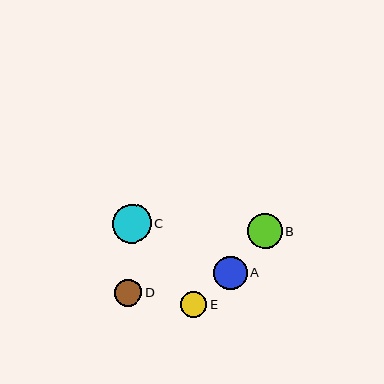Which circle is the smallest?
Circle E is the smallest with a size of approximately 26 pixels.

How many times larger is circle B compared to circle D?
Circle B is approximately 1.3 times the size of circle D.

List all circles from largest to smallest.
From largest to smallest: C, B, A, D, E.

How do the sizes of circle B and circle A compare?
Circle B and circle A are approximately the same size.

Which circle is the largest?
Circle C is the largest with a size of approximately 39 pixels.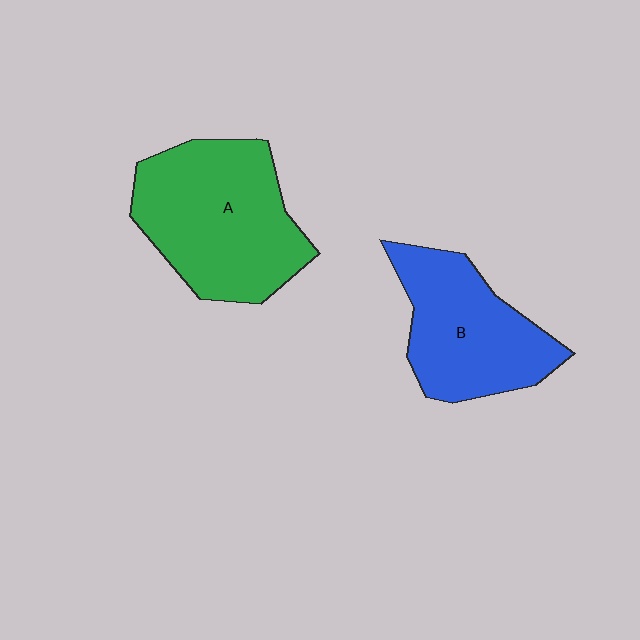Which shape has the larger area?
Shape A (green).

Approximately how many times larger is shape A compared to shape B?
Approximately 1.3 times.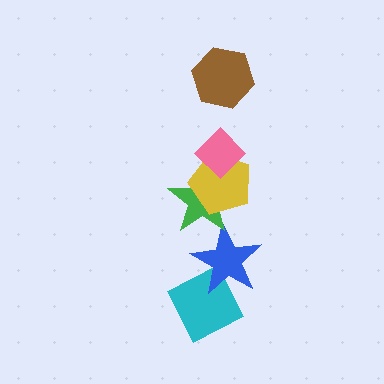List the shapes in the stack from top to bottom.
From top to bottom: the brown hexagon, the pink diamond, the yellow pentagon, the green star, the blue star, the cyan diamond.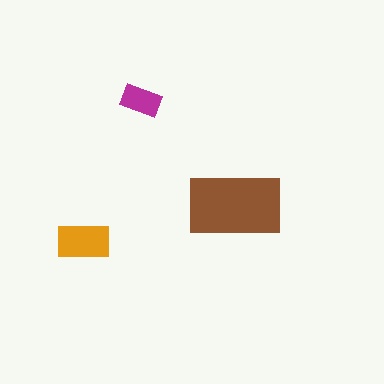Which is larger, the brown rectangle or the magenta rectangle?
The brown one.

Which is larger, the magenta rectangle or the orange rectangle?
The orange one.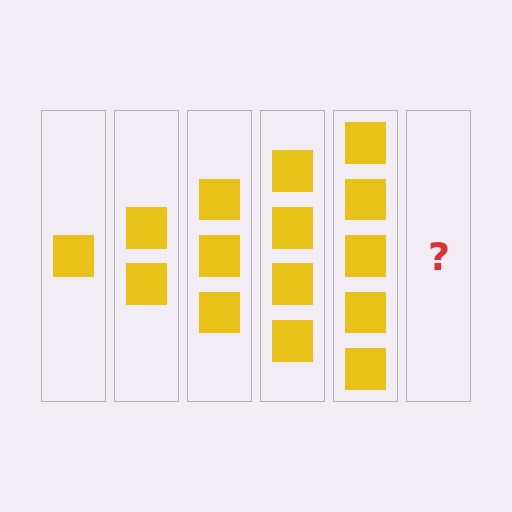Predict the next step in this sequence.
The next step is 6 squares.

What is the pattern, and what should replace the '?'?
The pattern is that each step adds one more square. The '?' should be 6 squares.